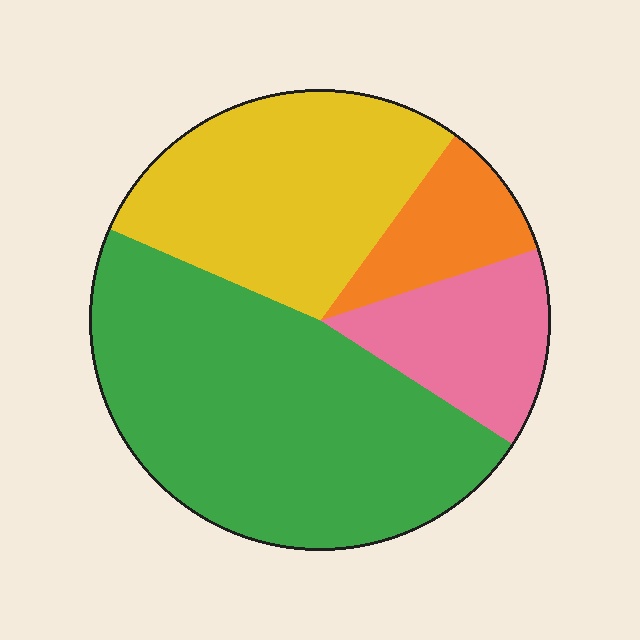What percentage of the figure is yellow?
Yellow covers roughly 30% of the figure.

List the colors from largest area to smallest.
From largest to smallest: green, yellow, pink, orange.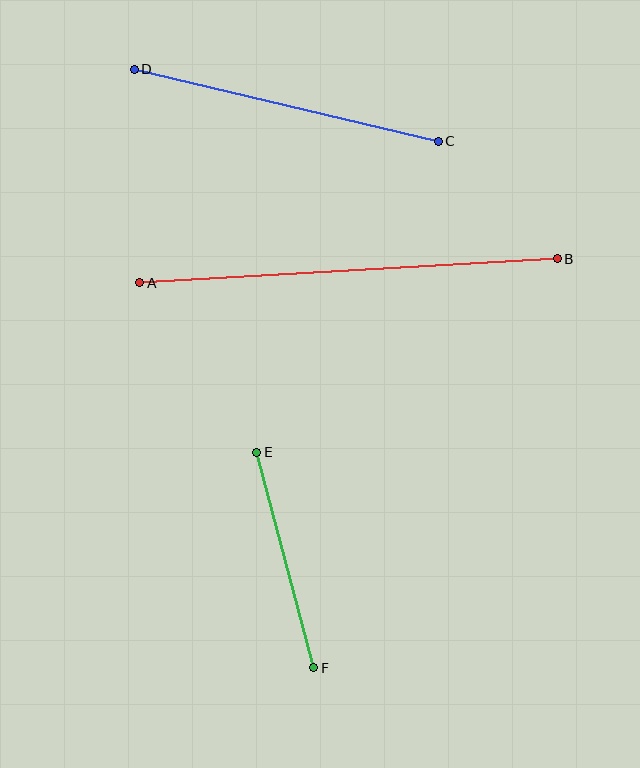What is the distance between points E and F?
The distance is approximately 223 pixels.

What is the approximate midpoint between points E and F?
The midpoint is at approximately (285, 560) pixels.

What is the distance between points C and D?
The distance is approximately 312 pixels.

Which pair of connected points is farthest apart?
Points A and B are farthest apart.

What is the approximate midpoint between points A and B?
The midpoint is at approximately (349, 271) pixels.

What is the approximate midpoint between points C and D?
The midpoint is at approximately (286, 105) pixels.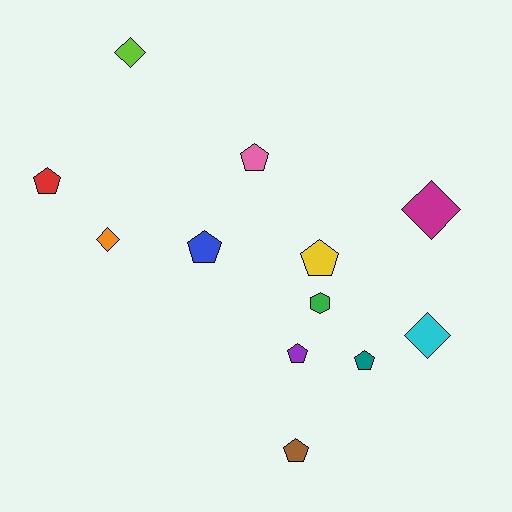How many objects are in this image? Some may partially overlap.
There are 12 objects.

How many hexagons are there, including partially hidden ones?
There is 1 hexagon.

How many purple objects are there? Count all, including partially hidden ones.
There is 1 purple object.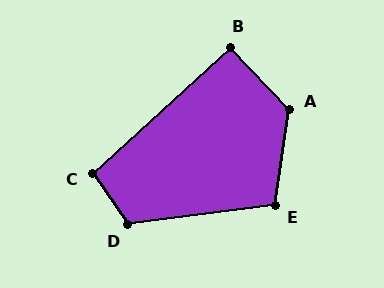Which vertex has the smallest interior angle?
B, at approximately 92 degrees.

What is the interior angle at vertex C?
Approximately 99 degrees (obtuse).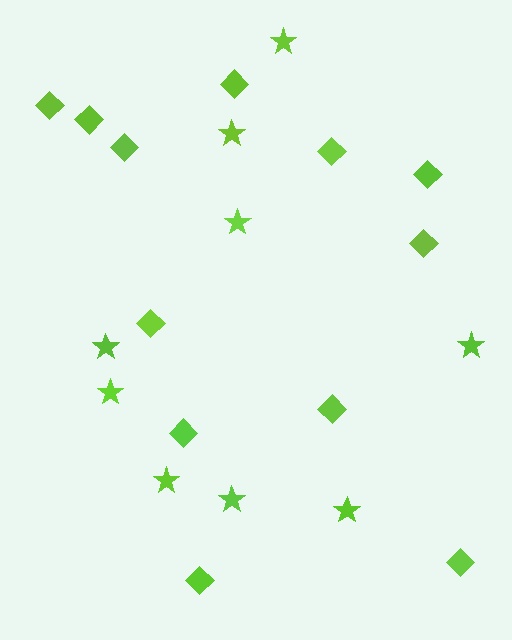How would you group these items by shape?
There are 2 groups: one group of stars (9) and one group of diamonds (12).